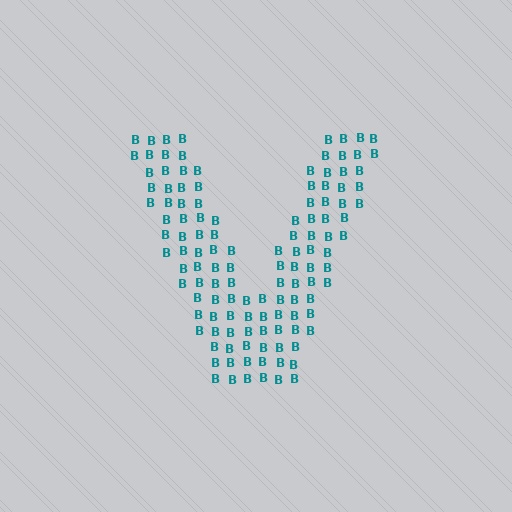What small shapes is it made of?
It is made of small letter B's.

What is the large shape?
The large shape is the letter V.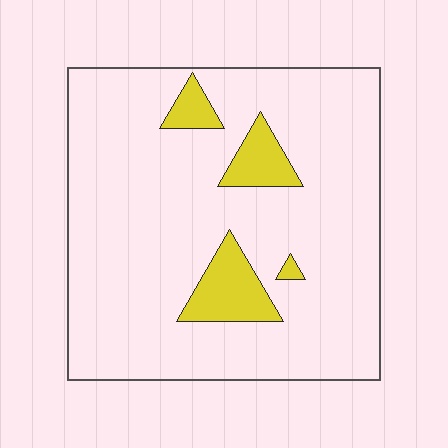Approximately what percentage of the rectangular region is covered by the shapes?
Approximately 10%.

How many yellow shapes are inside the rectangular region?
4.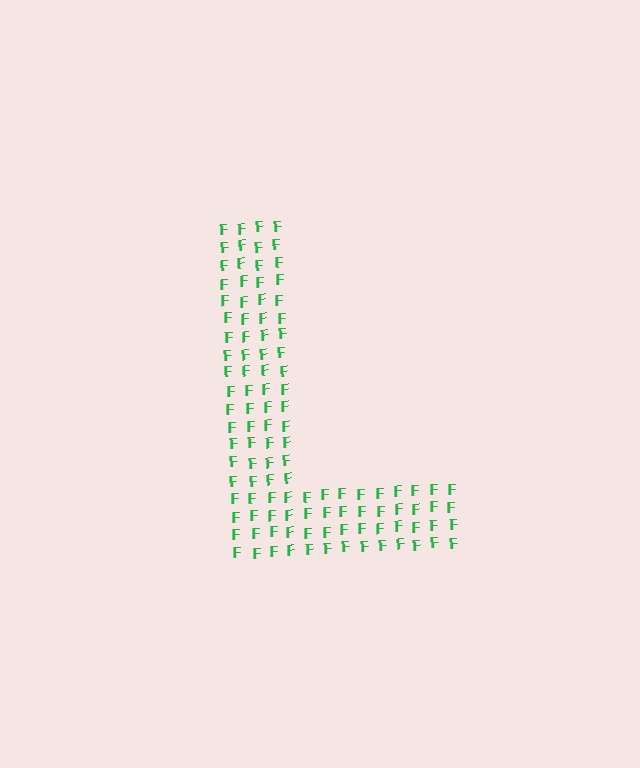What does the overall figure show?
The overall figure shows the letter L.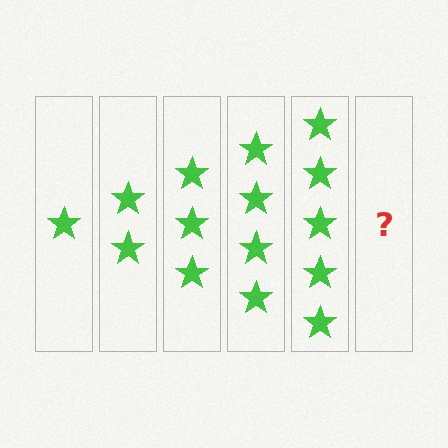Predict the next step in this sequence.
The next step is 6 stars.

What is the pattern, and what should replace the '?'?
The pattern is that each step adds one more star. The '?' should be 6 stars.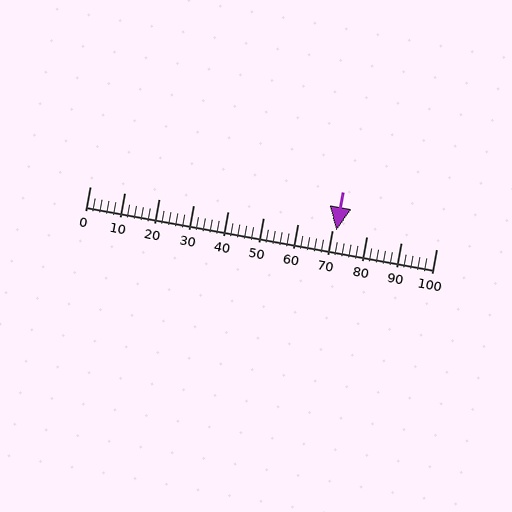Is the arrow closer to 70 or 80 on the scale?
The arrow is closer to 70.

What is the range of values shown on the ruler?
The ruler shows values from 0 to 100.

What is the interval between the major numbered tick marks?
The major tick marks are spaced 10 units apart.